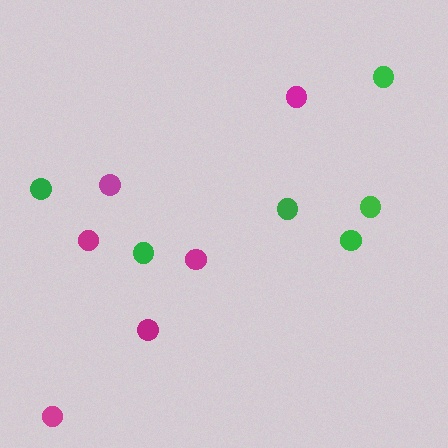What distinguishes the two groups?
There are 2 groups: one group of magenta circles (6) and one group of green circles (6).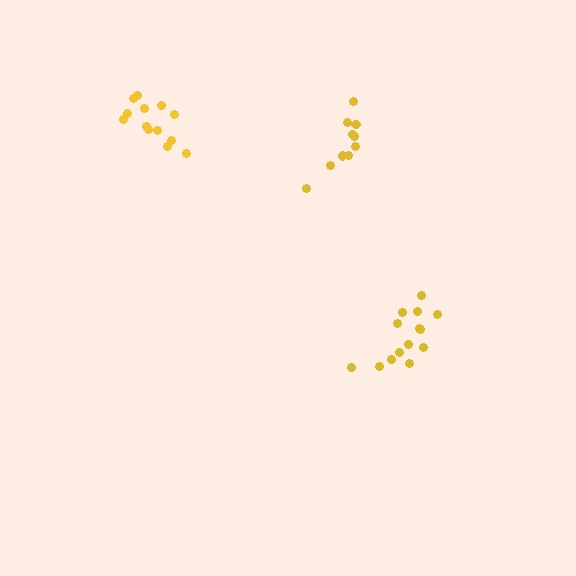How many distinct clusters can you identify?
There are 3 distinct clusters.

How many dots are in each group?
Group 1: 10 dots, Group 2: 13 dots, Group 3: 14 dots (37 total).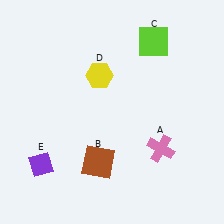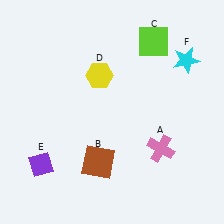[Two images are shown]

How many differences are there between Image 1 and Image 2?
There is 1 difference between the two images.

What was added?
A cyan star (F) was added in Image 2.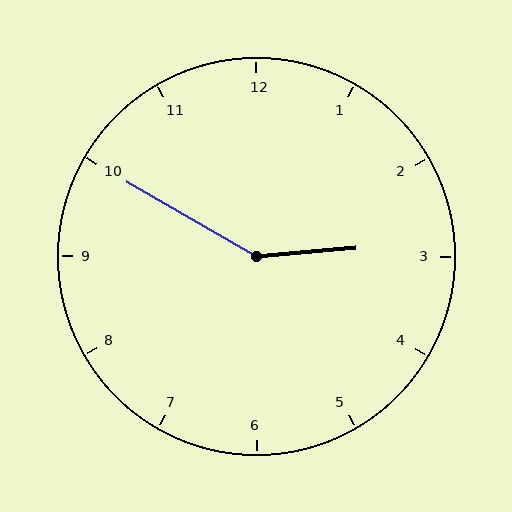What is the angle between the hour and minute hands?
Approximately 145 degrees.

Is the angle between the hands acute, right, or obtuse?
It is obtuse.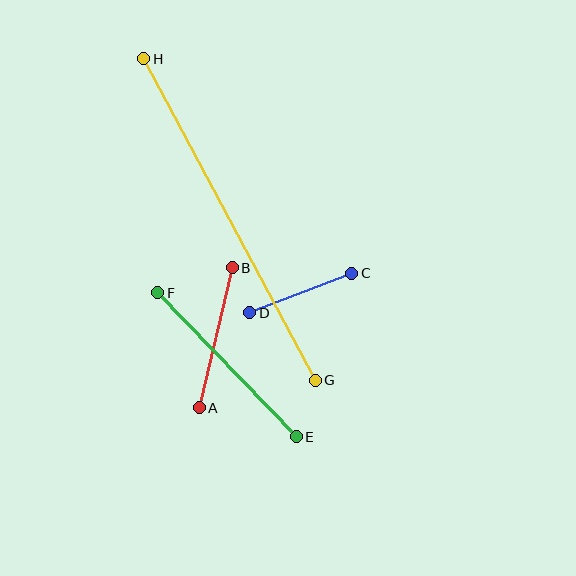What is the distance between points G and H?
The distance is approximately 365 pixels.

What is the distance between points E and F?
The distance is approximately 200 pixels.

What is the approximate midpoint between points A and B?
The midpoint is at approximately (216, 338) pixels.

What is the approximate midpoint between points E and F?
The midpoint is at approximately (227, 365) pixels.